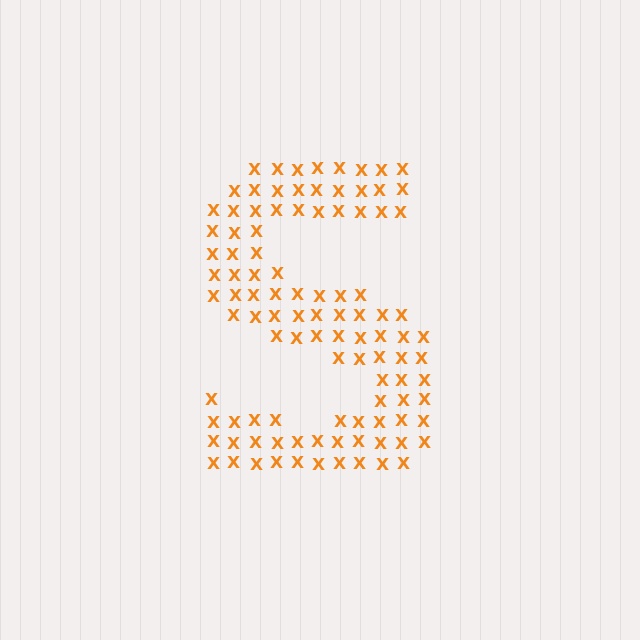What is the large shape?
The large shape is the letter S.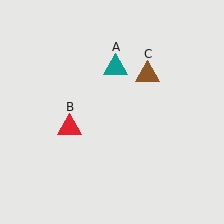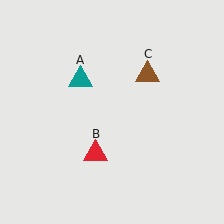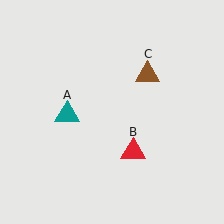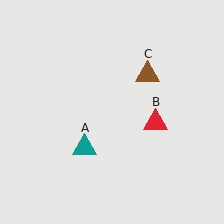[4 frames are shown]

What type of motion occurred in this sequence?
The teal triangle (object A), red triangle (object B) rotated counterclockwise around the center of the scene.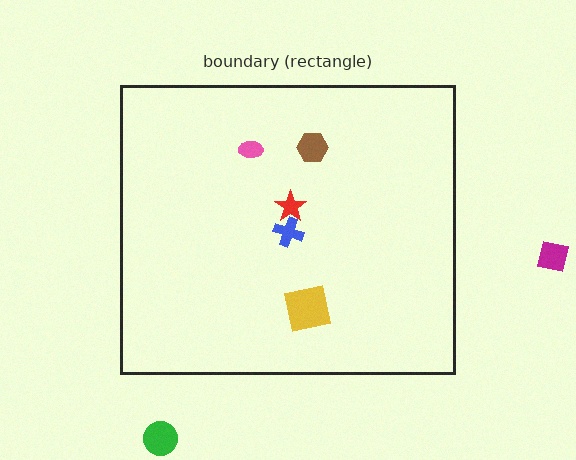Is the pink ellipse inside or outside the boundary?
Inside.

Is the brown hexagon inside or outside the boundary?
Inside.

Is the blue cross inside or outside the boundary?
Inside.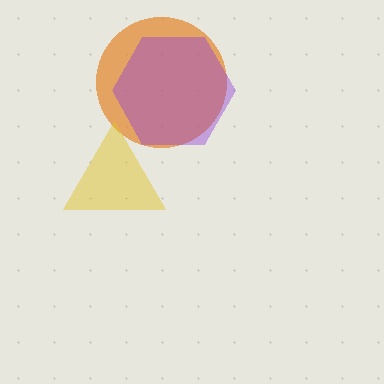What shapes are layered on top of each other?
The layered shapes are: an orange circle, a yellow triangle, a purple hexagon.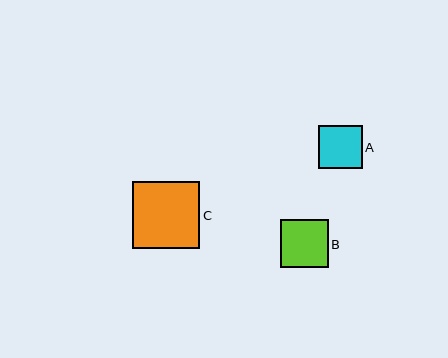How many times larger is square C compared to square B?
Square C is approximately 1.4 times the size of square B.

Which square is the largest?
Square C is the largest with a size of approximately 67 pixels.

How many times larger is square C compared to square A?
Square C is approximately 1.6 times the size of square A.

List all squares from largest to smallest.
From largest to smallest: C, B, A.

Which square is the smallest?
Square A is the smallest with a size of approximately 43 pixels.